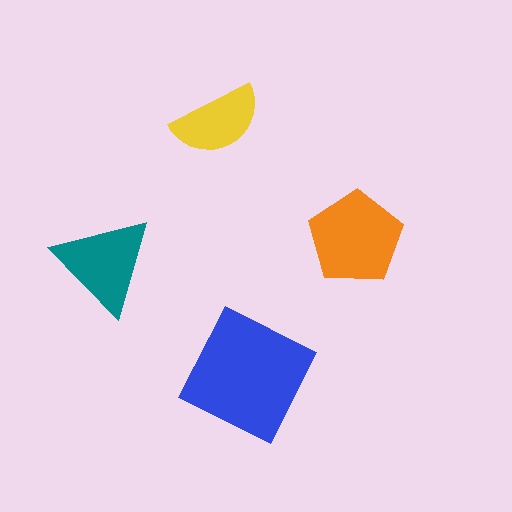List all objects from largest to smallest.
The blue square, the orange pentagon, the teal triangle, the yellow semicircle.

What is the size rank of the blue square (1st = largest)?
1st.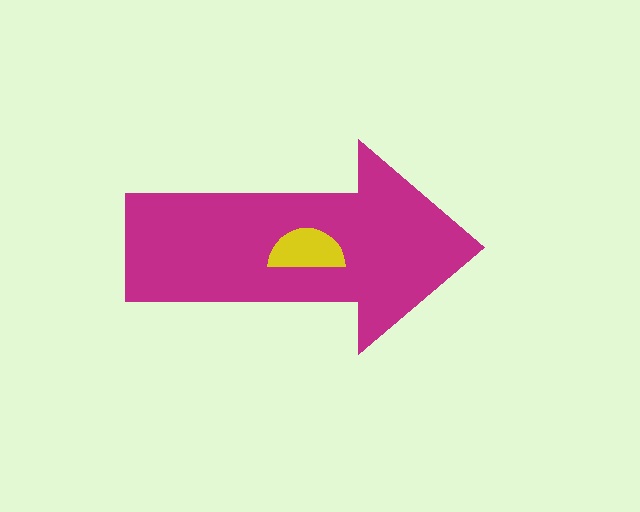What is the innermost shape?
The yellow semicircle.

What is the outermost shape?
The magenta arrow.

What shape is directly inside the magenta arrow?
The yellow semicircle.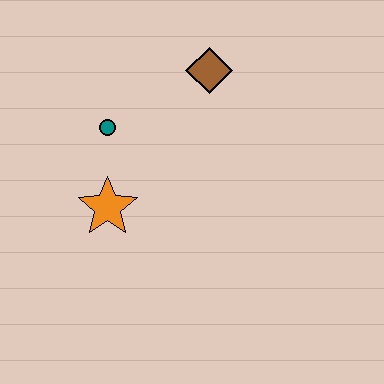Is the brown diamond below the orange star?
No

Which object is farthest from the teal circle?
The brown diamond is farthest from the teal circle.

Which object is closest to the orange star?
The teal circle is closest to the orange star.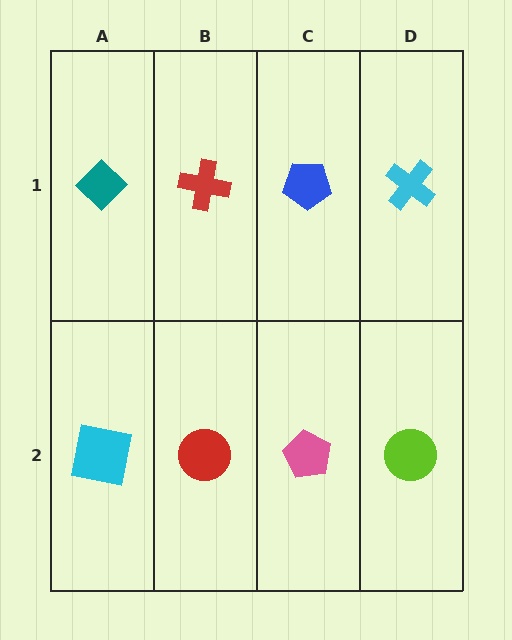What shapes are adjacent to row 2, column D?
A cyan cross (row 1, column D), a pink pentagon (row 2, column C).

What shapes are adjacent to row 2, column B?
A red cross (row 1, column B), a cyan square (row 2, column A), a pink pentagon (row 2, column C).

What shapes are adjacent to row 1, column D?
A lime circle (row 2, column D), a blue pentagon (row 1, column C).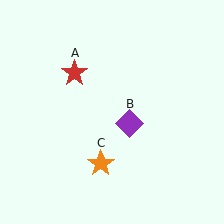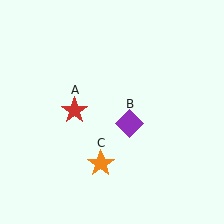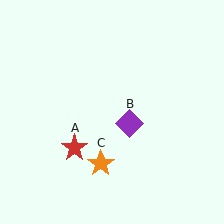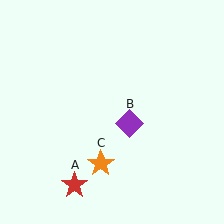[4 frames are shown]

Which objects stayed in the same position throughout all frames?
Purple diamond (object B) and orange star (object C) remained stationary.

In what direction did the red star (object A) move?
The red star (object A) moved down.